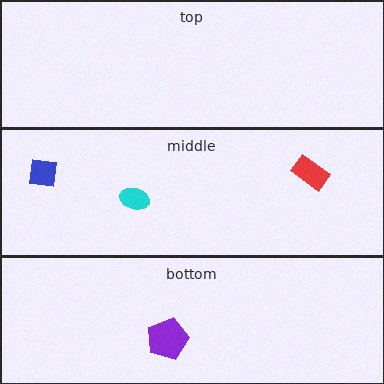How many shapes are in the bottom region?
1.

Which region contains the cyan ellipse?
The middle region.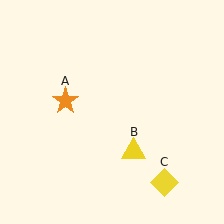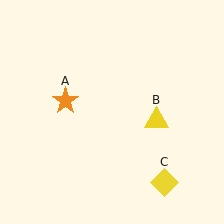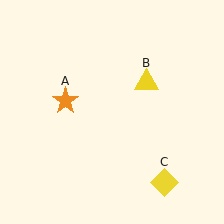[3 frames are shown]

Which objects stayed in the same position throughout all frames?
Orange star (object A) and yellow diamond (object C) remained stationary.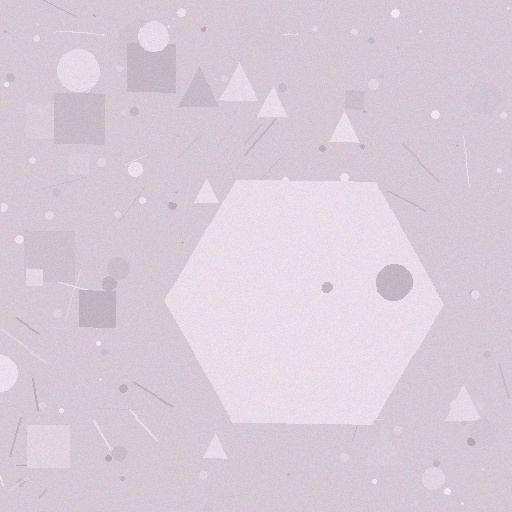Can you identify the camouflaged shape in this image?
The camouflaged shape is a hexagon.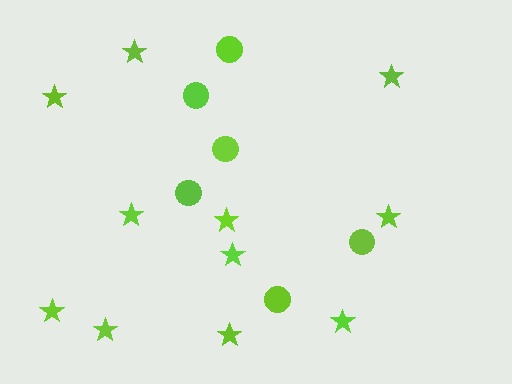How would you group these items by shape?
There are 2 groups: one group of circles (6) and one group of stars (11).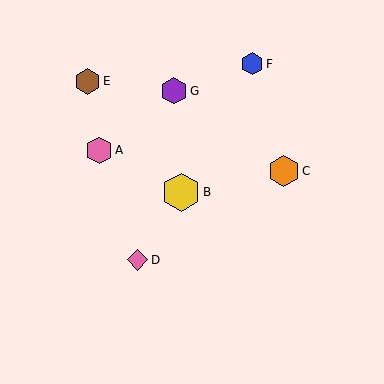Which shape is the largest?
The yellow hexagon (labeled B) is the largest.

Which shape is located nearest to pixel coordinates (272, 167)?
The orange hexagon (labeled C) at (284, 171) is nearest to that location.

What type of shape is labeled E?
Shape E is a brown hexagon.